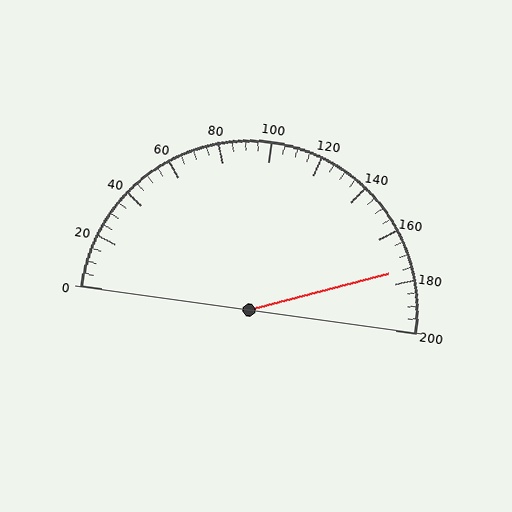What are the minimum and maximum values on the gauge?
The gauge ranges from 0 to 200.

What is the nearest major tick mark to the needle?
The nearest major tick mark is 180.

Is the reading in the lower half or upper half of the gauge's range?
The reading is in the upper half of the range (0 to 200).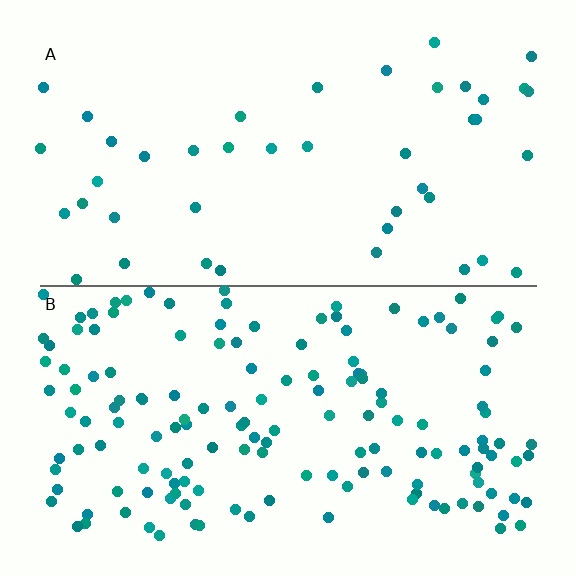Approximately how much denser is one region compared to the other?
Approximately 3.5× — region B over region A.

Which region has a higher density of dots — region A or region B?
B (the bottom).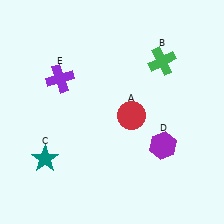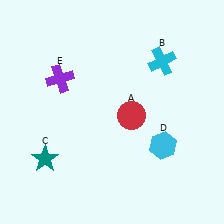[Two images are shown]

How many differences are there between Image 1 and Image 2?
There are 2 differences between the two images.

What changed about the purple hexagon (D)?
In Image 1, D is purple. In Image 2, it changed to cyan.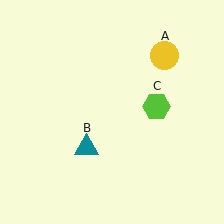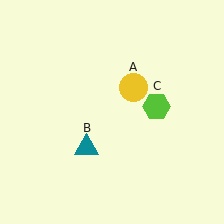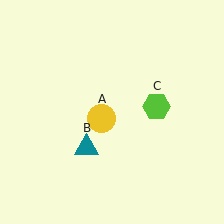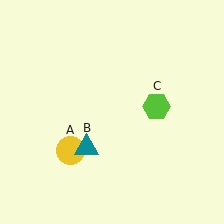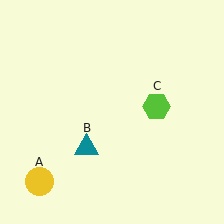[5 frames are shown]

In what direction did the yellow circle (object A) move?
The yellow circle (object A) moved down and to the left.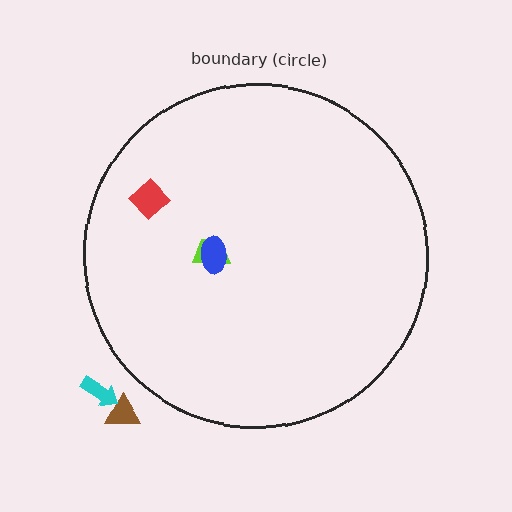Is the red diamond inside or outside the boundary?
Inside.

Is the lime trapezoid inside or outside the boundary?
Inside.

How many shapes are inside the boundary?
3 inside, 2 outside.